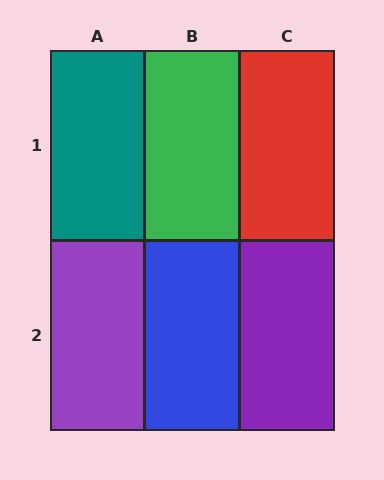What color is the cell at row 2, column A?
Purple.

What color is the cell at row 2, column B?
Blue.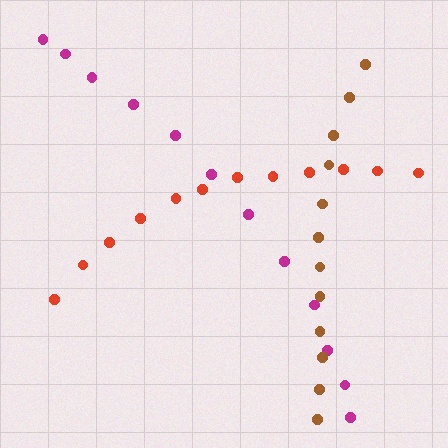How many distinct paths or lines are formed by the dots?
There are 3 distinct paths.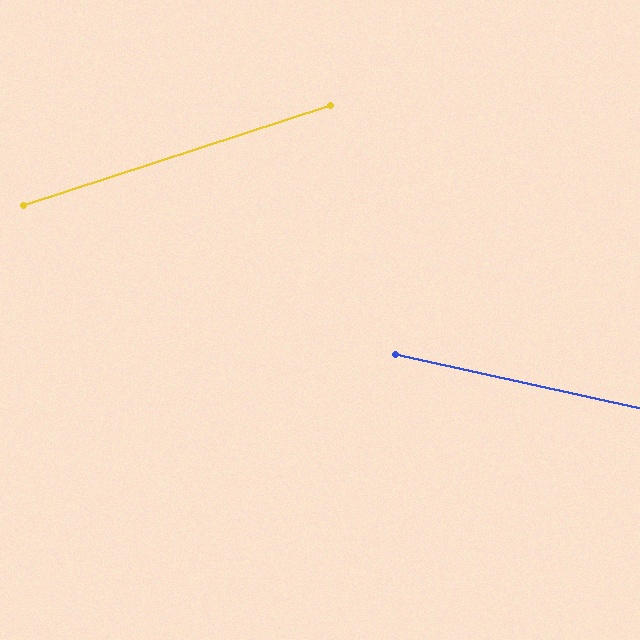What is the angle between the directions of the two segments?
Approximately 31 degrees.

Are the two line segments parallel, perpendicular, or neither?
Neither parallel nor perpendicular — they differ by about 31°.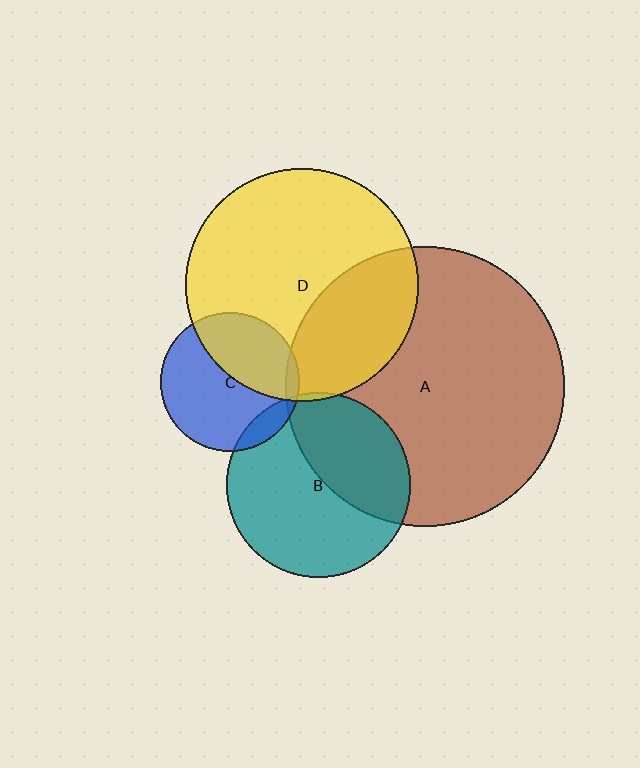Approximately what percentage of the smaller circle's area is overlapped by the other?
Approximately 5%.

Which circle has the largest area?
Circle A (brown).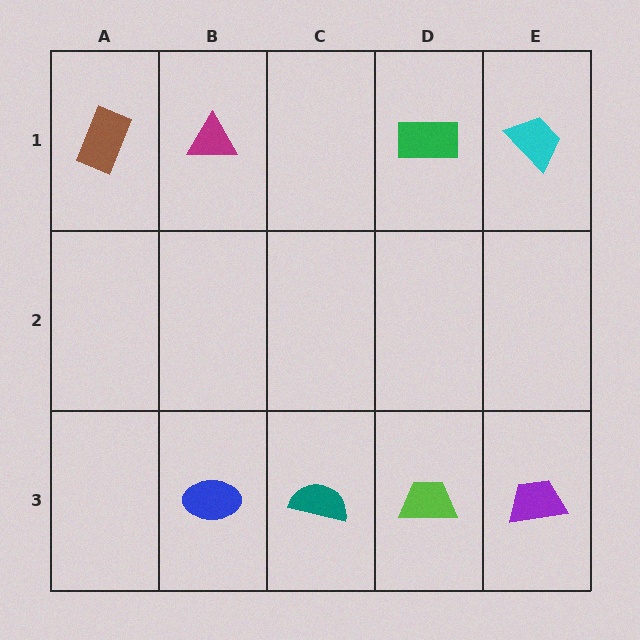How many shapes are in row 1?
4 shapes.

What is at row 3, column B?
A blue ellipse.